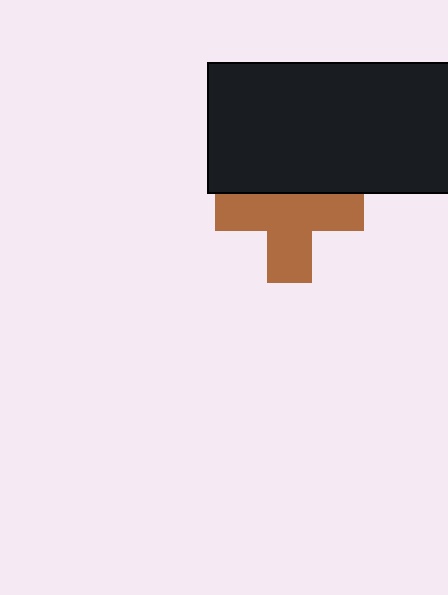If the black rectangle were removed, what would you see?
You would see the complete brown cross.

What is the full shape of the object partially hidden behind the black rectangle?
The partially hidden object is a brown cross.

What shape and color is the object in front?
The object in front is a black rectangle.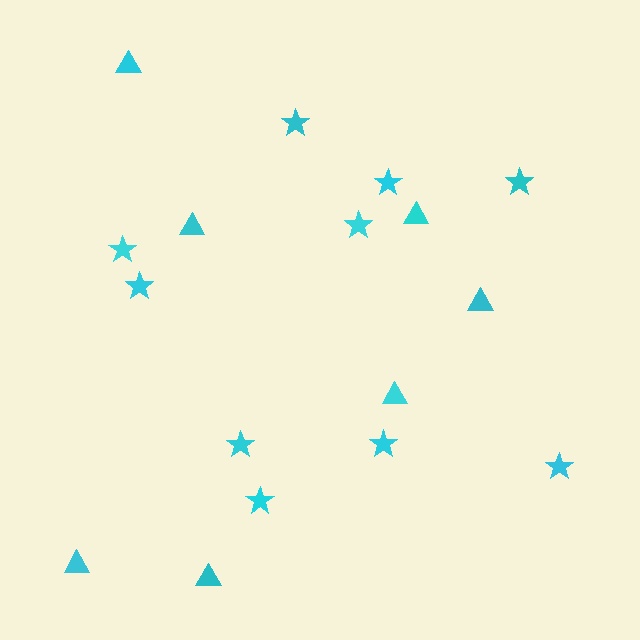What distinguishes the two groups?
There are 2 groups: one group of triangles (7) and one group of stars (10).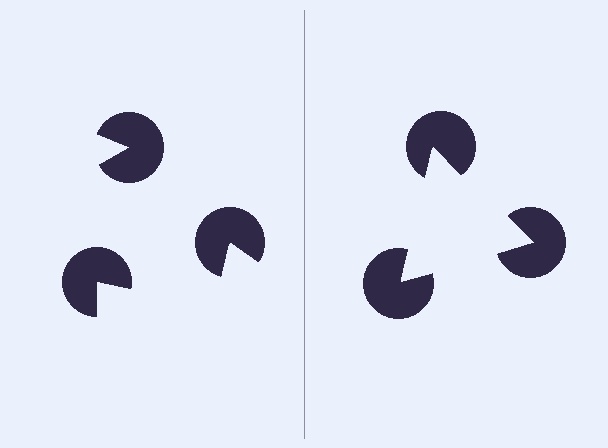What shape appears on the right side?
An illusory triangle.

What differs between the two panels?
The pac-man discs are positioned identically on both sides; only the wedge orientations differ. On the right they align to a triangle; on the left they are misaligned.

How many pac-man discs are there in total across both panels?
6 — 3 on each side.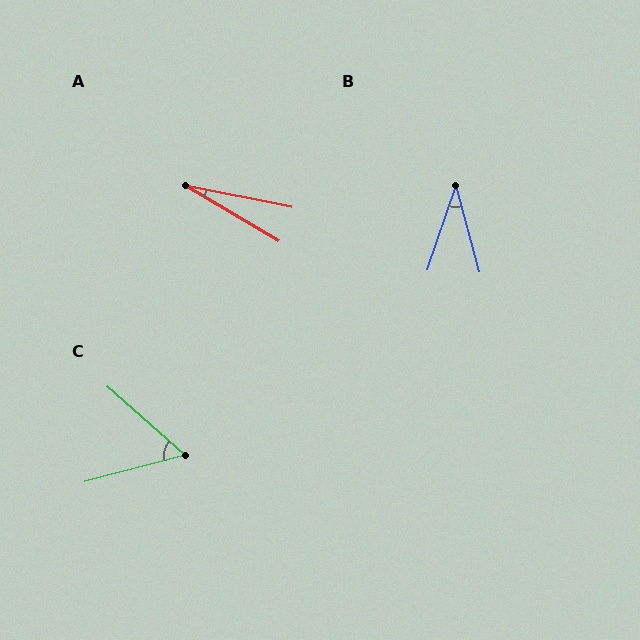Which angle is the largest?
C, at approximately 56 degrees.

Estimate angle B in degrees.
Approximately 34 degrees.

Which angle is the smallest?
A, at approximately 19 degrees.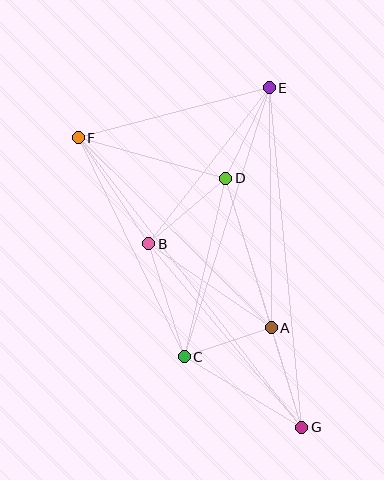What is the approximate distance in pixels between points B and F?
The distance between B and F is approximately 127 pixels.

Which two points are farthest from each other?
Points F and G are farthest from each other.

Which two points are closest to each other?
Points A and C are closest to each other.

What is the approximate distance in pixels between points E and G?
The distance between E and G is approximately 341 pixels.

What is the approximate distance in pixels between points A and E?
The distance between A and E is approximately 240 pixels.